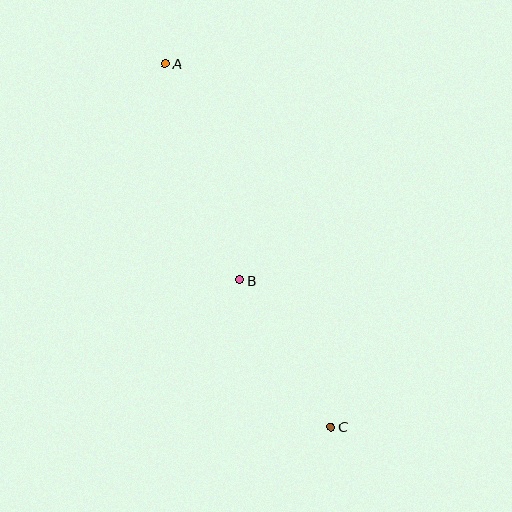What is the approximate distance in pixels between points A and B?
The distance between A and B is approximately 229 pixels.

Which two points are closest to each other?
Points B and C are closest to each other.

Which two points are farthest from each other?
Points A and C are farthest from each other.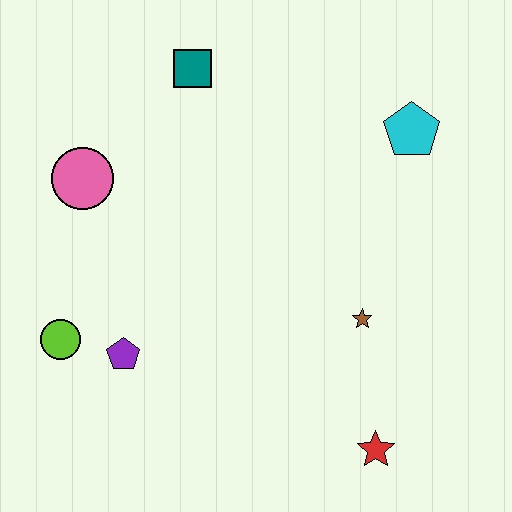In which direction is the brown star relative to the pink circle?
The brown star is to the right of the pink circle.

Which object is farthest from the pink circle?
The red star is farthest from the pink circle.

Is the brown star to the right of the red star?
No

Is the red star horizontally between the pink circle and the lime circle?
No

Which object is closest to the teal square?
The pink circle is closest to the teal square.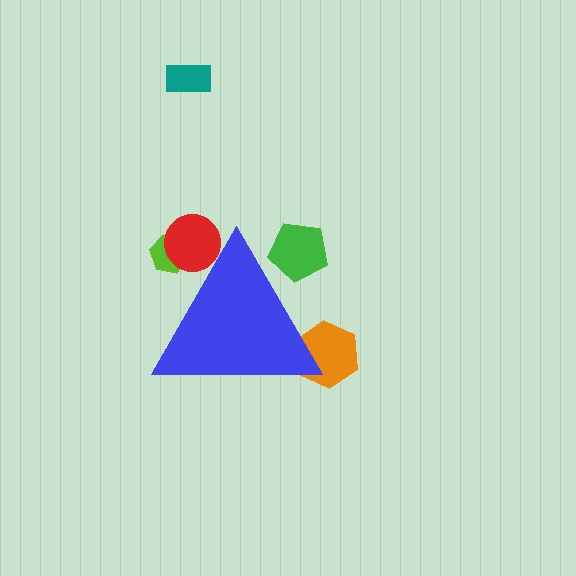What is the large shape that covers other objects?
A blue triangle.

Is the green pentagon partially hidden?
Yes, the green pentagon is partially hidden behind the blue triangle.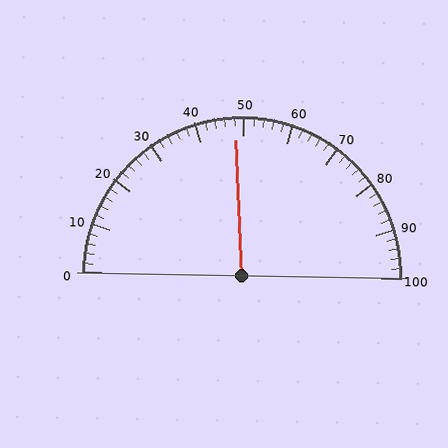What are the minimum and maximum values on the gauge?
The gauge ranges from 0 to 100.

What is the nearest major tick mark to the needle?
The nearest major tick mark is 50.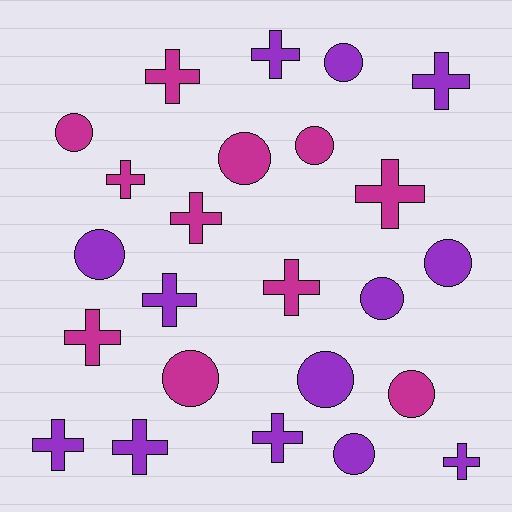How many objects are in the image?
There are 24 objects.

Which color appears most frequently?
Purple, with 13 objects.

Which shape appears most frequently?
Cross, with 13 objects.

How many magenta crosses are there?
There are 6 magenta crosses.